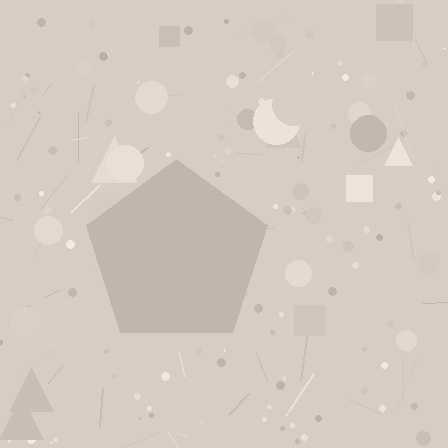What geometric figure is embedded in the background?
A pentagon is embedded in the background.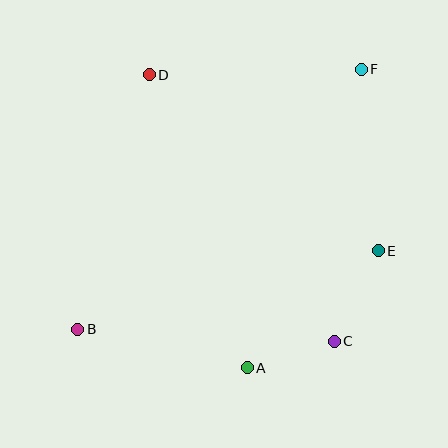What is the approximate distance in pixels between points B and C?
The distance between B and C is approximately 257 pixels.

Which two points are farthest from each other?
Points B and F are farthest from each other.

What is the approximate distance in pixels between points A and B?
The distance between A and B is approximately 174 pixels.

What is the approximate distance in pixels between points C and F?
The distance between C and F is approximately 273 pixels.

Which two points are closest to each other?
Points A and C are closest to each other.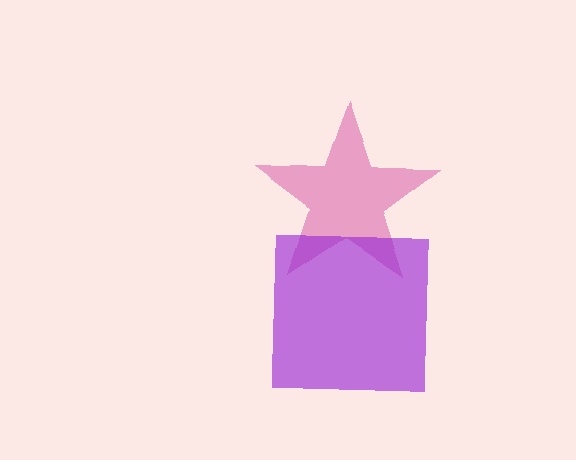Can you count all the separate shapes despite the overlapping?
Yes, there are 2 separate shapes.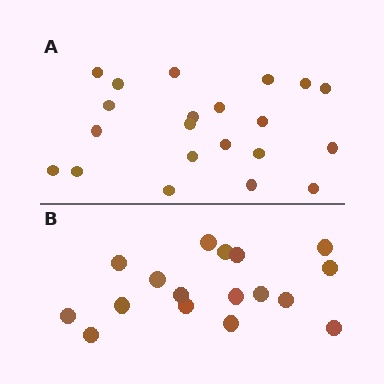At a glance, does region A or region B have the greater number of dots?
Region A (the top region) has more dots.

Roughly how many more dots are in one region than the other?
Region A has about 4 more dots than region B.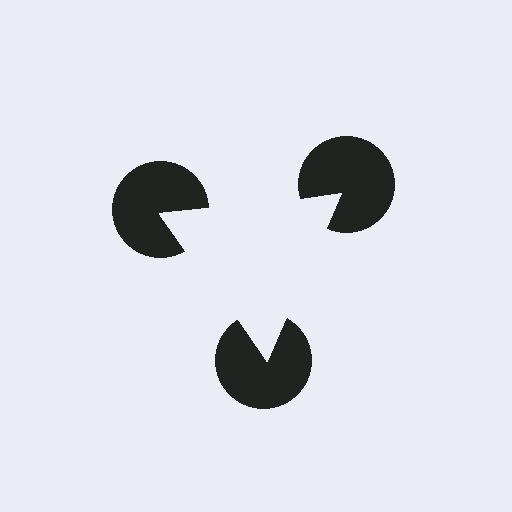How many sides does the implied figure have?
3 sides.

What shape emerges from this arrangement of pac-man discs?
An illusory triangle — its edges are inferred from the aligned wedge cuts in the pac-man discs, not physically drawn.